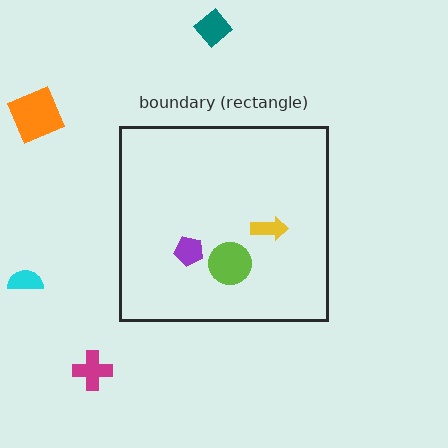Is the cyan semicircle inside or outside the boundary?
Outside.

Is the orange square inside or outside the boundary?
Outside.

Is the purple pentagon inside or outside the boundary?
Inside.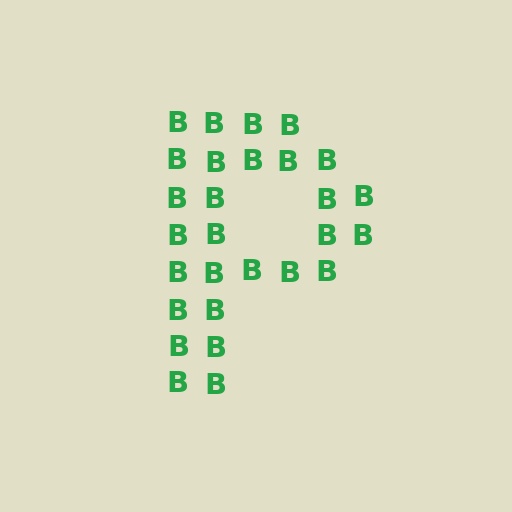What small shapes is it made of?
It is made of small letter B's.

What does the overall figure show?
The overall figure shows the letter P.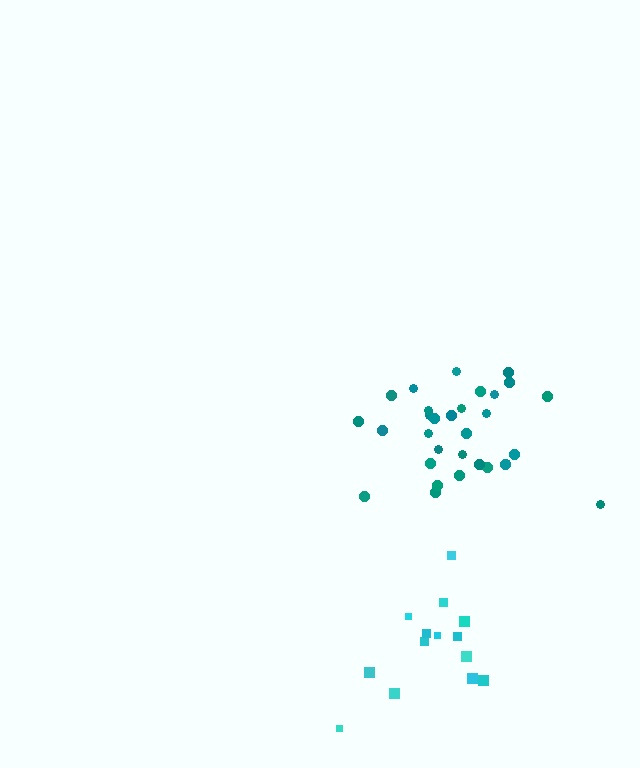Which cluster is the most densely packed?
Teal.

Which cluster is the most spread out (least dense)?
Cyan.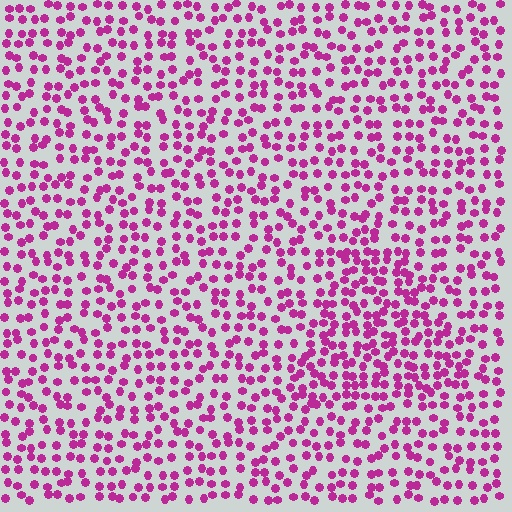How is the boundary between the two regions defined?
The boundary is defined by a change in element density (approximately 1.6x ratio). All elements are the same color, size, and shape.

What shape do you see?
I see a triangle.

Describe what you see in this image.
The image contains small magenta elements arranged at two different densities. A triangle-shaped region is visible where the elements are more densely packed than the surrounding area.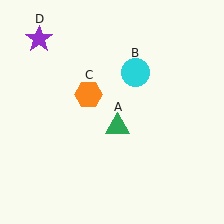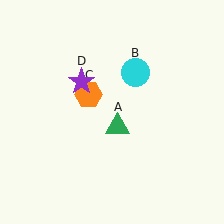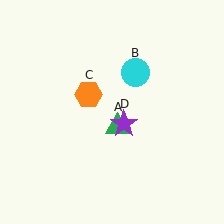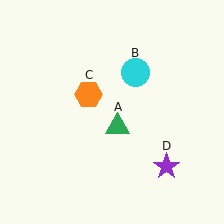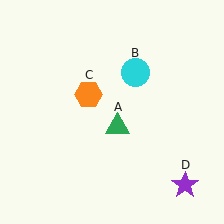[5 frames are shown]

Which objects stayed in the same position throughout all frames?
Green triangle (object A) and cyan circle (object B) and orange hexagon (object C) remained stationary.